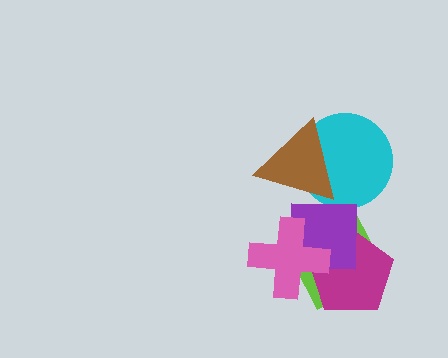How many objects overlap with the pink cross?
3 objects overlap with the pink cross.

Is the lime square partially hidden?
Yes, it is partially covered by another shape.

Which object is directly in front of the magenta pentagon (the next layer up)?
The purple square is directly in front of the magenta pentagon.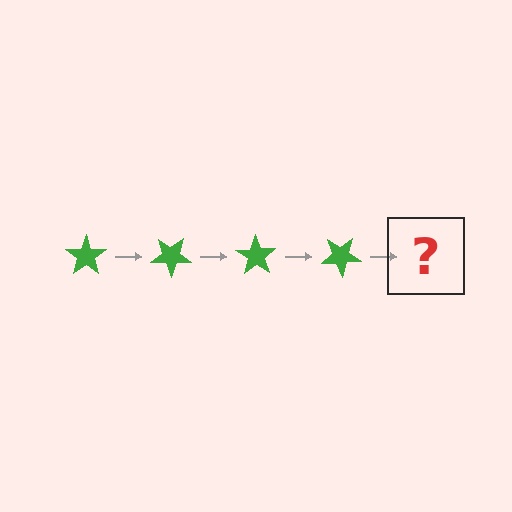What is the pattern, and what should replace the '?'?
The pattern is that the star rotates 35 degrees each step. The '?' should be a green star rotated 140 degrees.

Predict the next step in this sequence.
The next step is a green star rotated 140 degrees.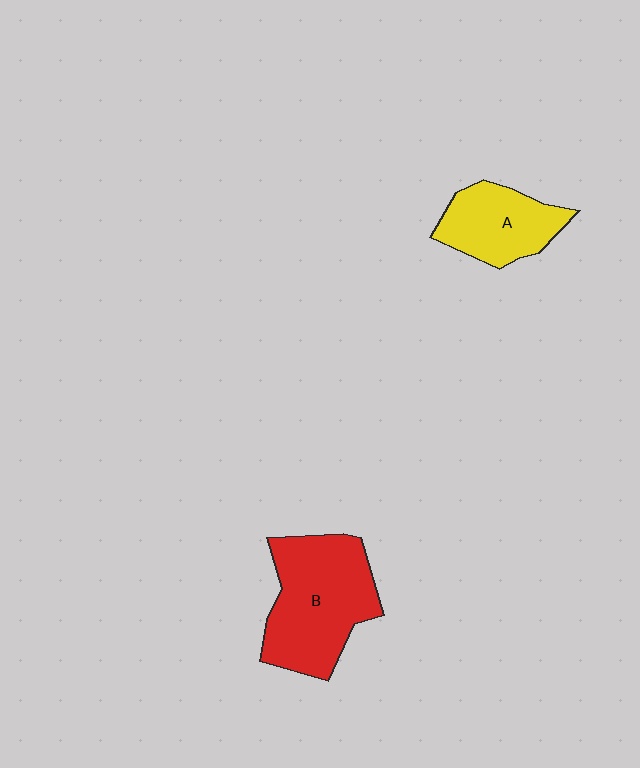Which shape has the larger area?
Shape B (red).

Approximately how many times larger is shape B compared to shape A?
Approximately 1.6 times.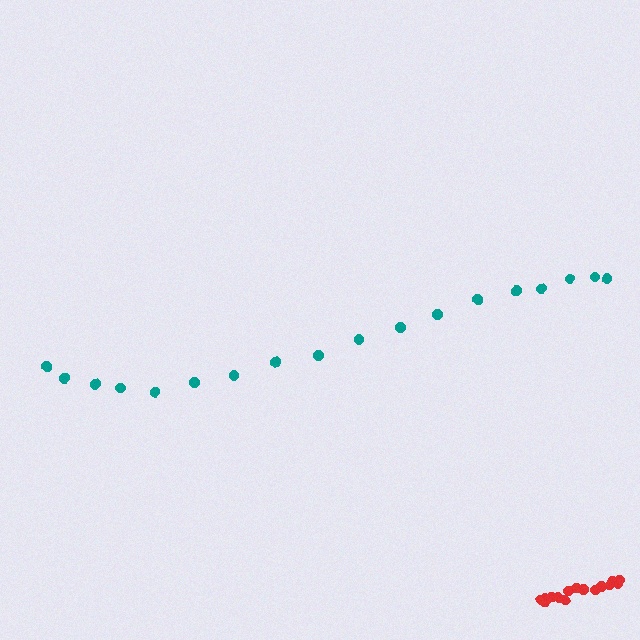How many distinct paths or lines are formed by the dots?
There are 2 distinct paths.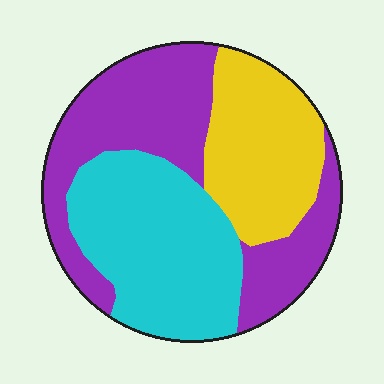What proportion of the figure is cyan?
Cyan covers around 35% of the figure.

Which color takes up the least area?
Yellow, at roughly 25%.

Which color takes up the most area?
Purple, at roughly 40%.